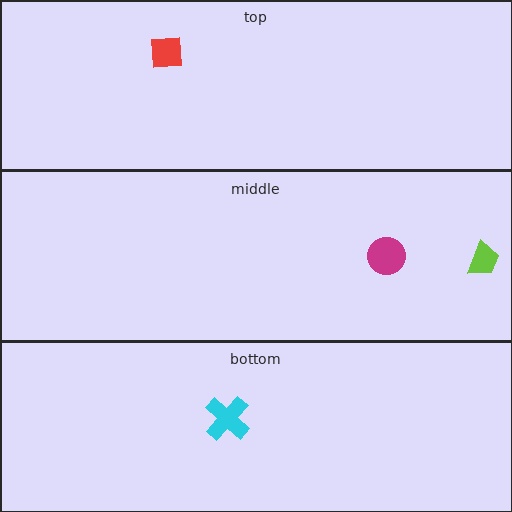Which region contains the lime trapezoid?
The middle region.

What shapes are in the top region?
The red square.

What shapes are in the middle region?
The magenta circle, the lime trapezoid.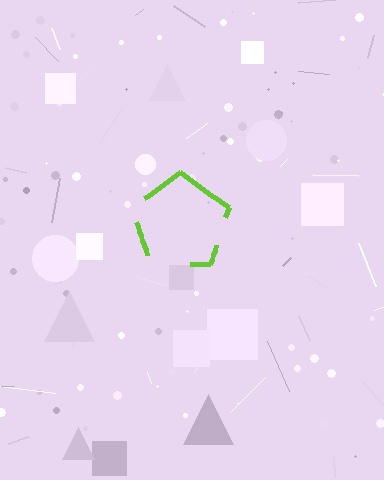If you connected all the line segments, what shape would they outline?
They would outline a pentagon.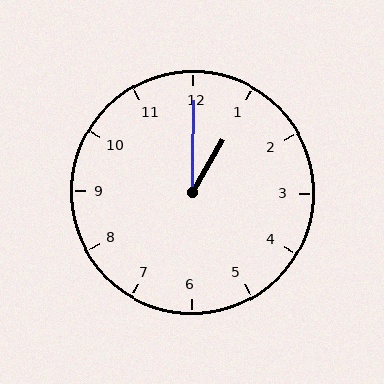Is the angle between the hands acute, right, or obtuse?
It is acute.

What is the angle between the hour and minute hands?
Approximately 30 degrees.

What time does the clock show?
1:00.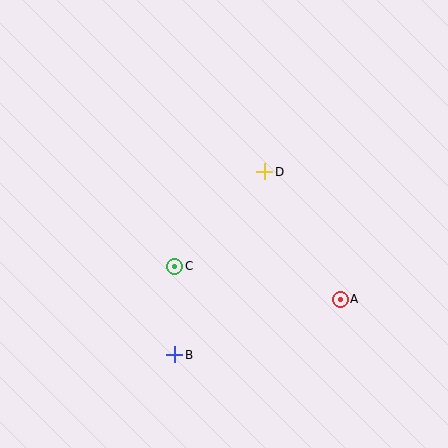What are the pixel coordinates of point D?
Point D is at (265, 172).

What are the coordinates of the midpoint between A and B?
The midpoint between A and B is at (257, 327).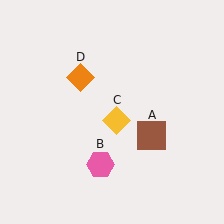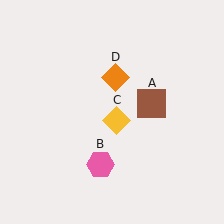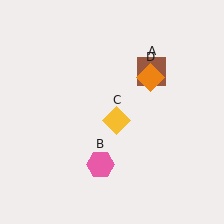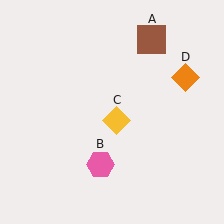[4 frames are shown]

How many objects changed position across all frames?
2 objects changed position: brown square (object A), orange diamond (object D).